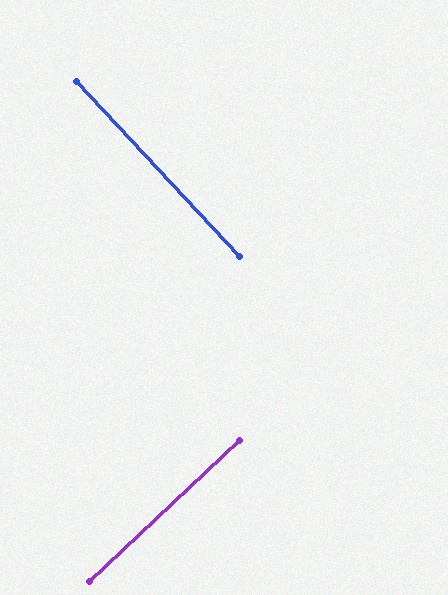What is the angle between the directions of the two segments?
Approximately 90 degrees.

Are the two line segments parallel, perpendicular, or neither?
Perpendicular — they meet at approximately 90°.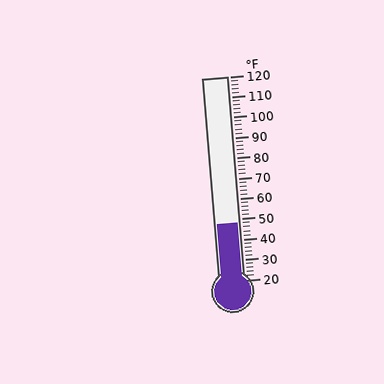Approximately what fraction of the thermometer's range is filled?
The thermometer is filled to approximately 30% of its range.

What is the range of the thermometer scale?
The thermometer scale ranges from 20°F to 120°F.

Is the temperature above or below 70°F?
The temperature is below 70°F.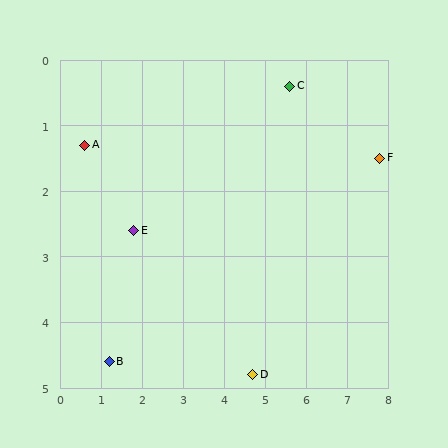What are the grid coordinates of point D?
Point D is at approximately (4.7, 4.8).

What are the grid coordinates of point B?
Point B is at approximately (1.2, 4.6).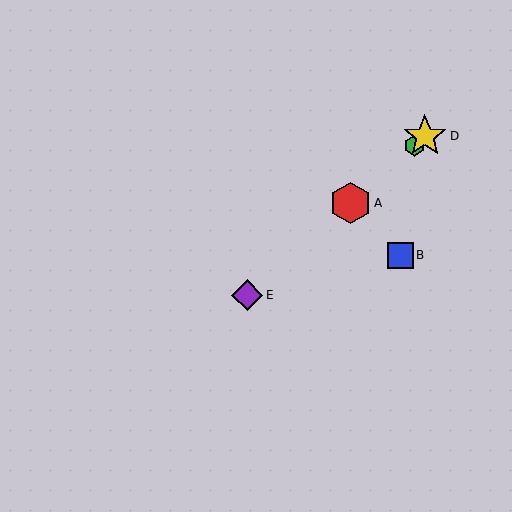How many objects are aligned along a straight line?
4 objects (A, C, D, E) are aligned along a straight line.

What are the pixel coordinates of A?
Object A is at (350, 203).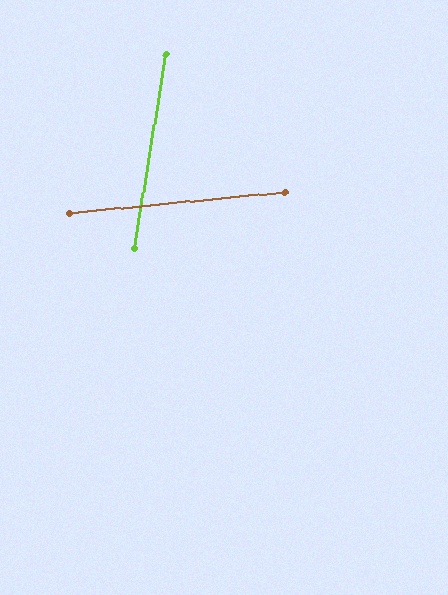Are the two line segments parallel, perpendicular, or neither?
Neither parallel nor perpendicular — they differ by about 75°.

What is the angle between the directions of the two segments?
Approximately 75 degrees.